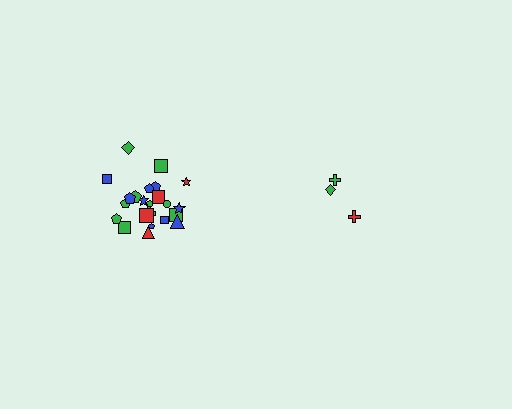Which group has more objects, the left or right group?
The left group.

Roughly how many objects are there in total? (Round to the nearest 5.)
Roughly 30 objects in total.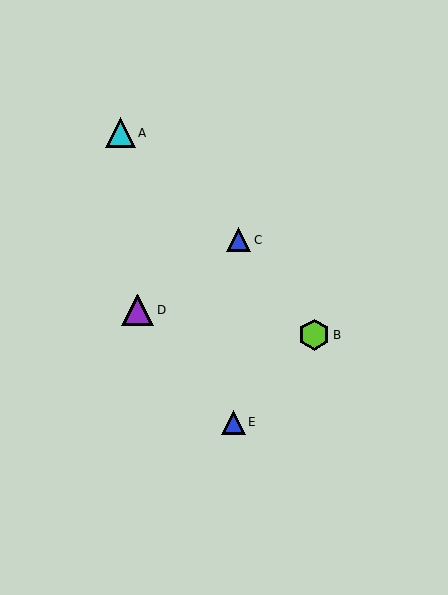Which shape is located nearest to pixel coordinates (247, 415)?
The blue triangle (labeled E) at (233, 422) is nearest to that location.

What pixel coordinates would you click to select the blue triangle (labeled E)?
Click at (233, 422) to select the blue triangle E.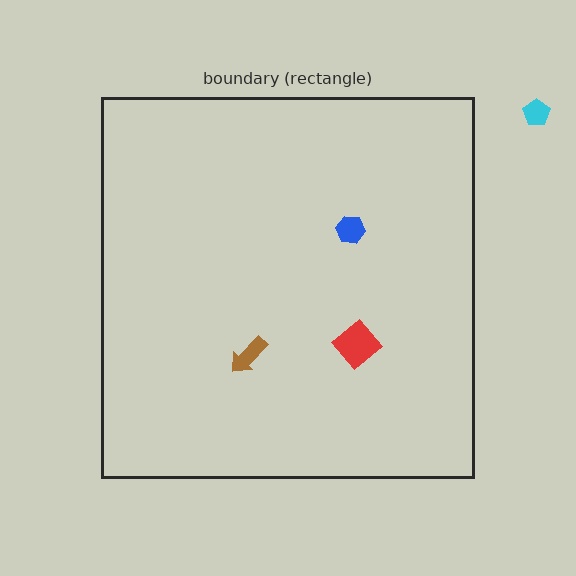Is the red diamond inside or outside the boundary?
Inside.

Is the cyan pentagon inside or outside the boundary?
Outside.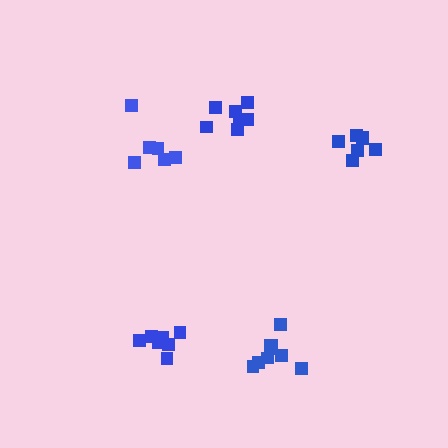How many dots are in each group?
Group 1: 7 dots, Group 2: 7 dots, Group 3: 7 dots, Group 4: 9 dots, Group 5: 6 dots (36 total).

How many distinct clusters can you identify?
There are 5 distinct clusters.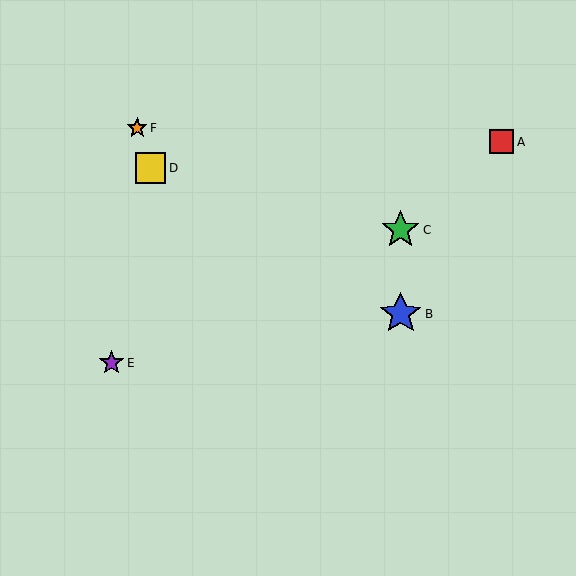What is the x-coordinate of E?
Object E is at x≈111.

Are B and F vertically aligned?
No, B is at x≈401 and F is at x≈137.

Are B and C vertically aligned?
Yes, both are at x≈401.